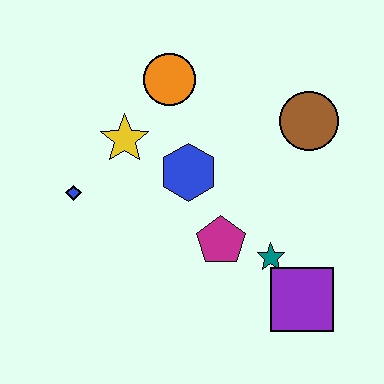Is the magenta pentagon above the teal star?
Yes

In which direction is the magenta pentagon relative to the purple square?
The magenta pentagon is to the left of the purple square.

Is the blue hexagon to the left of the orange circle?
No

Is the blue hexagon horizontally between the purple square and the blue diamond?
Yes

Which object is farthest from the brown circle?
The blue diamond is farthest from the brown circle.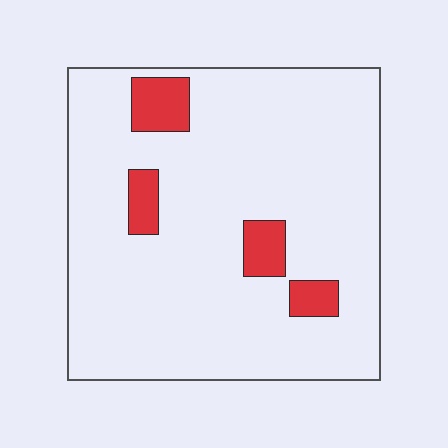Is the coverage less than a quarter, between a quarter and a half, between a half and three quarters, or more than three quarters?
Less than a quarter.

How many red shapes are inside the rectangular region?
4.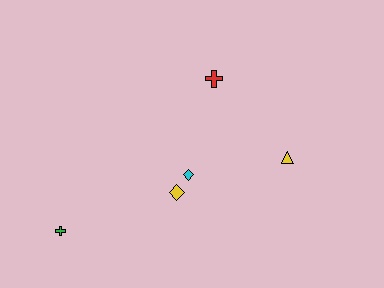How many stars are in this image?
There are no stars.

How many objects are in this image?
There are 5 objects.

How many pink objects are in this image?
There are no pink objects.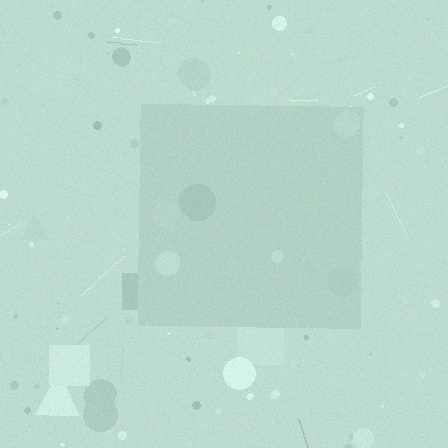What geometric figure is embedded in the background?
A square is embedded in the background.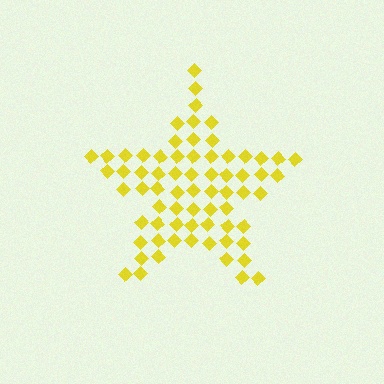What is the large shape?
The large shape is a star.